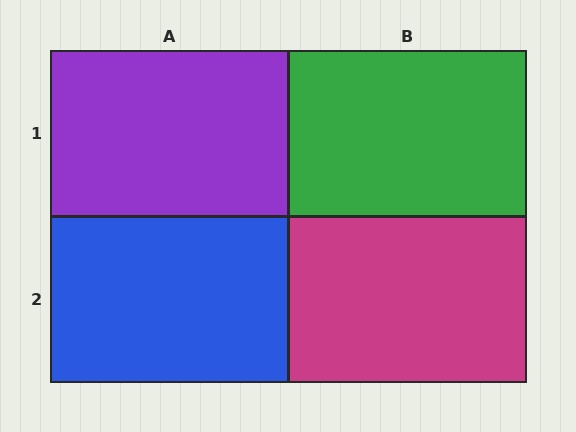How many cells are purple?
1 cell is purple.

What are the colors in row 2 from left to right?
Blue, magenta.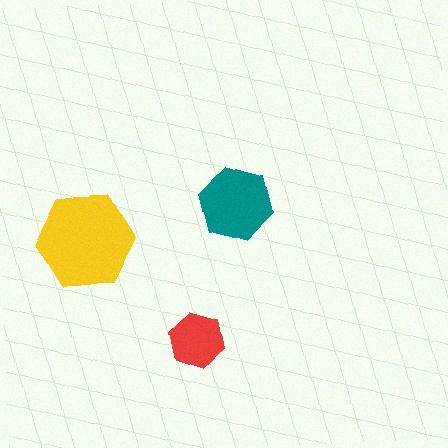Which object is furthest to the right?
The teal hexagon is rightmost.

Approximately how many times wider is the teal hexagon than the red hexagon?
About 1.5 times wider.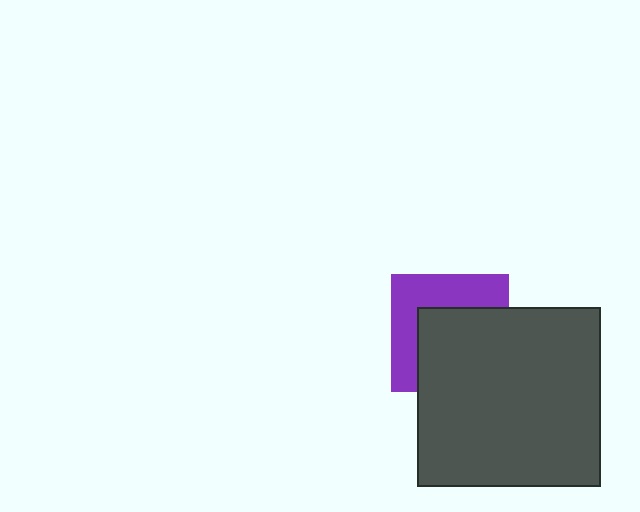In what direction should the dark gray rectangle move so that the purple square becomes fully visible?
The dark gray rectangle should move toward the lower-right. That is the shortest direction to clear the overlap and leave the purple square fully visible.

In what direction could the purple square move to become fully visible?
The purple square could move toward the upper-left. That would shift it out from behind the dark gray rectangle entirely.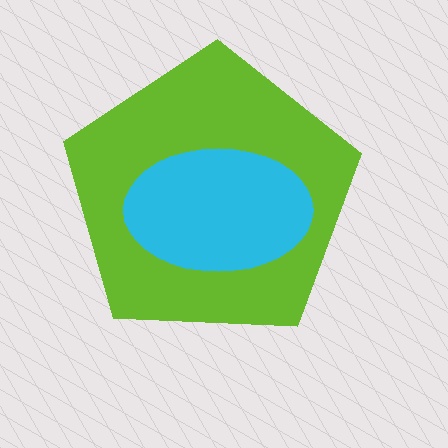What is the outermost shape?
The lime pentagon.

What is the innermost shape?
The cyan ellipse.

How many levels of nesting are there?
2.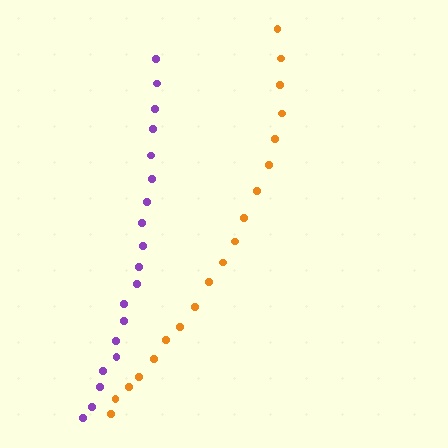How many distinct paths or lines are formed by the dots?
There are 2 distinct paths.